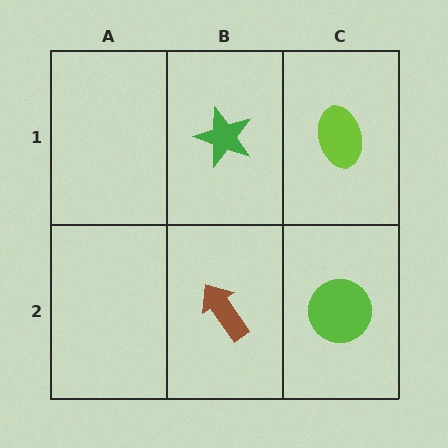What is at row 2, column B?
A brown arrow.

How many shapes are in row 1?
2 shapes.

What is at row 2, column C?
A lime circle.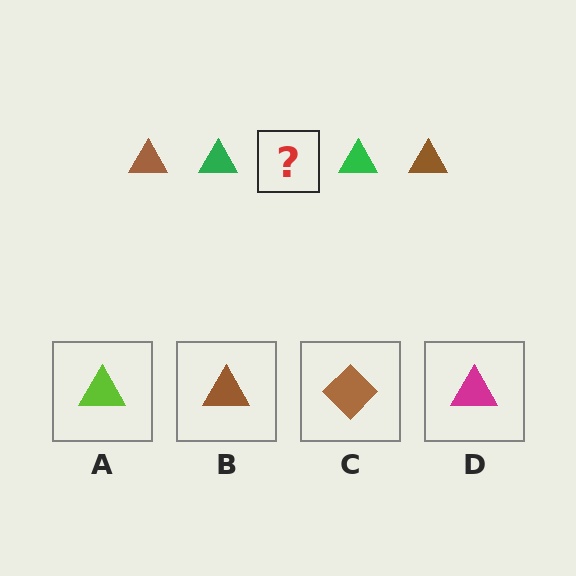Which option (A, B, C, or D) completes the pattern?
B.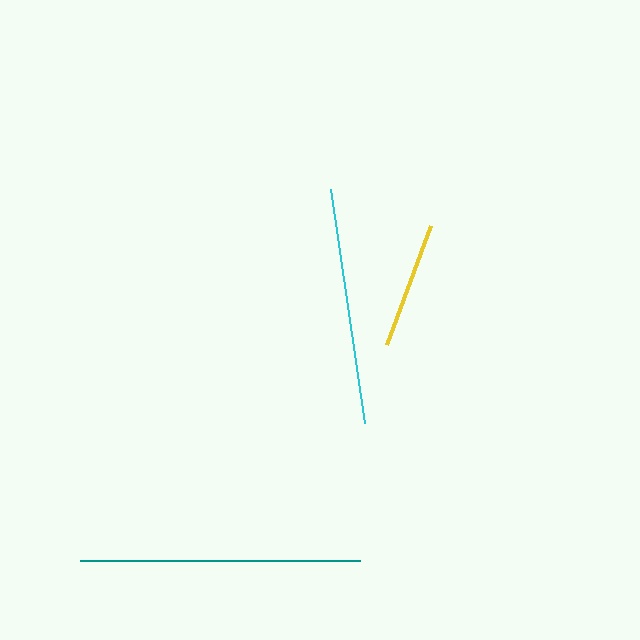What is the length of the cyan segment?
The cyan segment is approximately 237 pixels long.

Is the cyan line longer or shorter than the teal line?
The teal line is longer than the cyan line.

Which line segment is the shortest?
The yellow line is the shortest at approximately 126 pixels.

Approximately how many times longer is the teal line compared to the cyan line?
The teal line is approximately 1.2 times the length of the cyan line.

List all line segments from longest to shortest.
From longest to shortest: teal, cyan, yellow.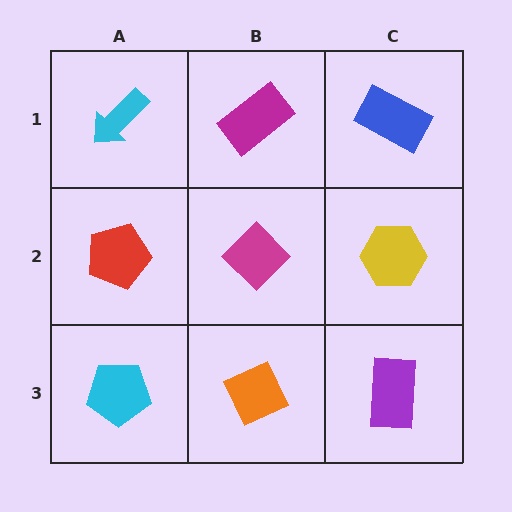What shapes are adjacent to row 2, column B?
A magenta rectangle (row 1, column B), an orange diamond (row 3, column B), a red pentagon (row 2, column A), a yellow hexagon (row 2, column C).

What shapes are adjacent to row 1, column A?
A red pentagon (row 2, column A), a magenta rectangle (row 1, column B).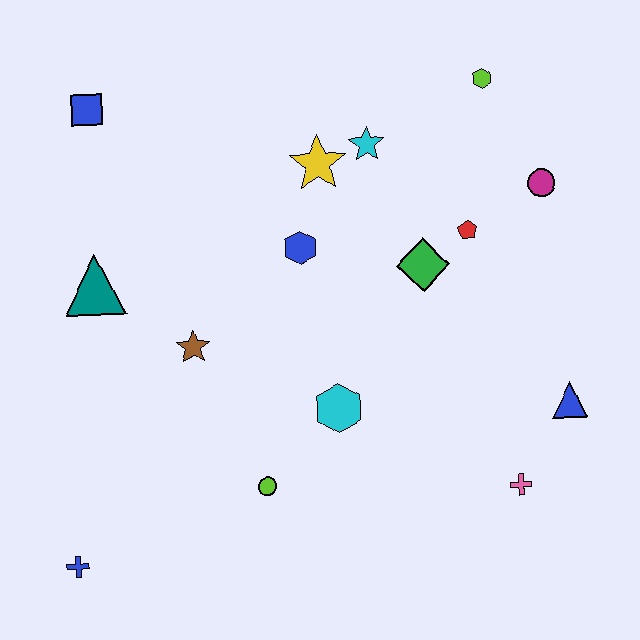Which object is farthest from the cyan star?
The blue cross is farthest from the cyan star.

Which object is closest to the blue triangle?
The pink cross is closest to the blue triangle.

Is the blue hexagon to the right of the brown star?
Yes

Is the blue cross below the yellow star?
Yes